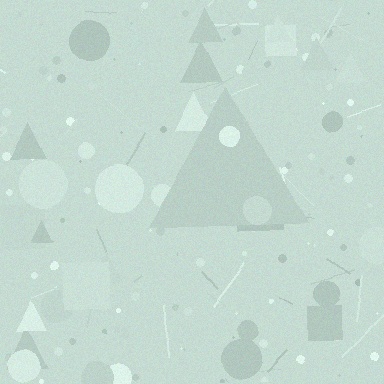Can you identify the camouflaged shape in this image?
The camouflaged shape is a triangle.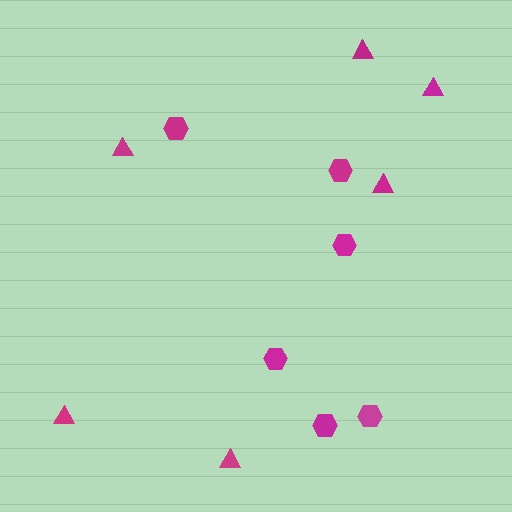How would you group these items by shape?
There are 2 groups: one group of triangles (6) and one group of hexagons (6).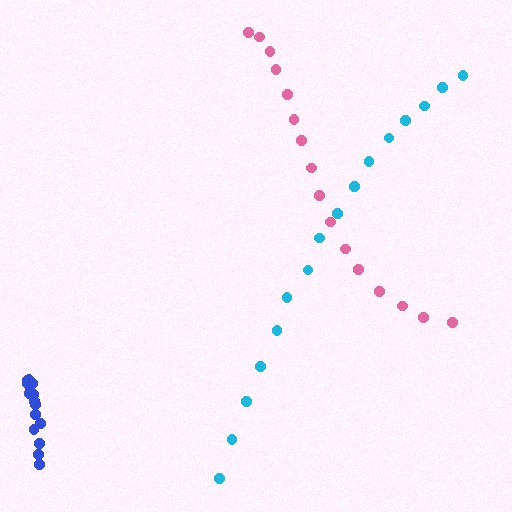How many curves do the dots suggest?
There are 3 distinct paths.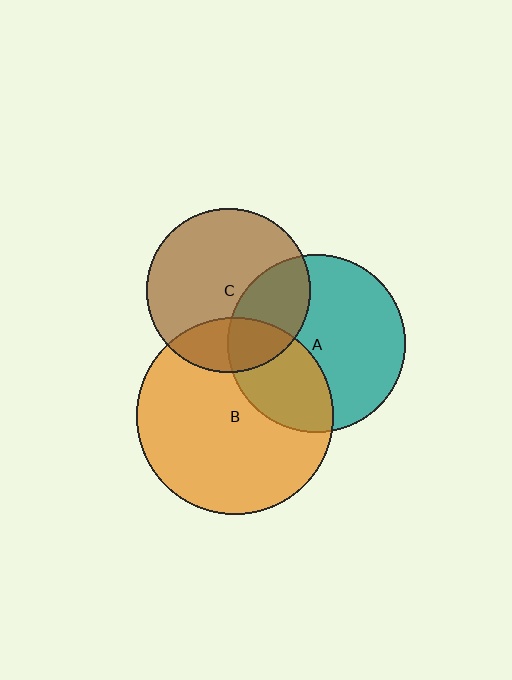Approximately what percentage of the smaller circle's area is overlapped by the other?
Approximately 25%.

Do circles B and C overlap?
Yes.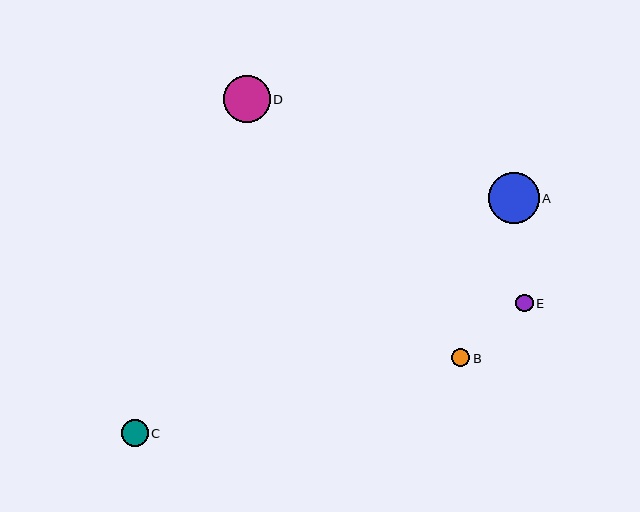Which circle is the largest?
Circle A is the largest with a size of approximately 51 pixels.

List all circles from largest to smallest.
From largest to smallest: A, D, C, B, E.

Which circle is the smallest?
Circle E is the smallest with a size of approximately 17 pixels.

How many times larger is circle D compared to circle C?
Circle D is approximately 1.7 times the size of circle C.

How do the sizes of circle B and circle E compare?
Circle B and circle E are approximately the same size.